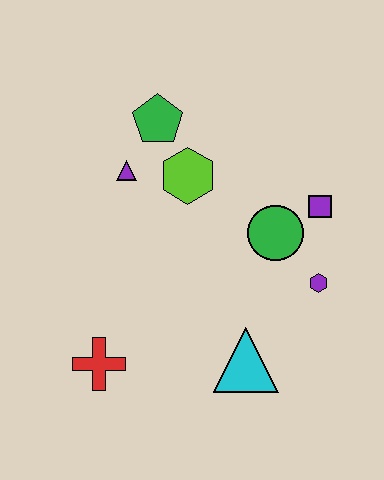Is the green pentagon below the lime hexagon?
No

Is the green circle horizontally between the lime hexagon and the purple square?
Yes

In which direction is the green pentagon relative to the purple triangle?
The green pentagon is above the purple triangle.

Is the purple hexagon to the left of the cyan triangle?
No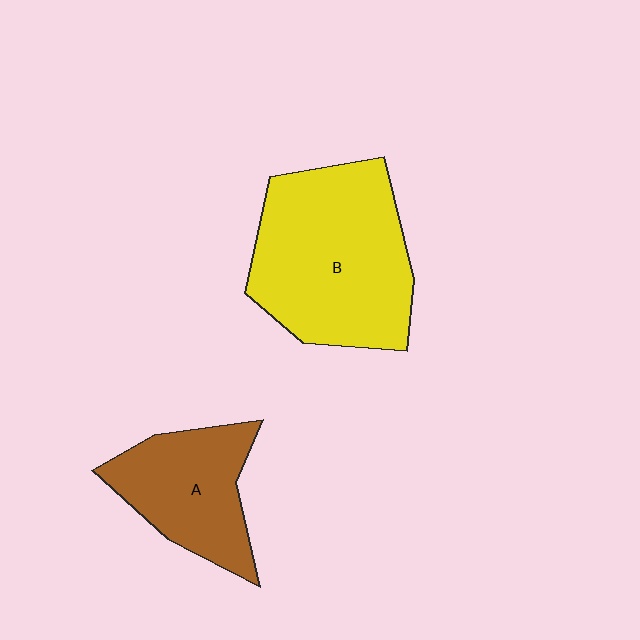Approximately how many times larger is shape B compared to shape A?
Approximately 1.7 times.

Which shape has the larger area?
Shape B (yellow).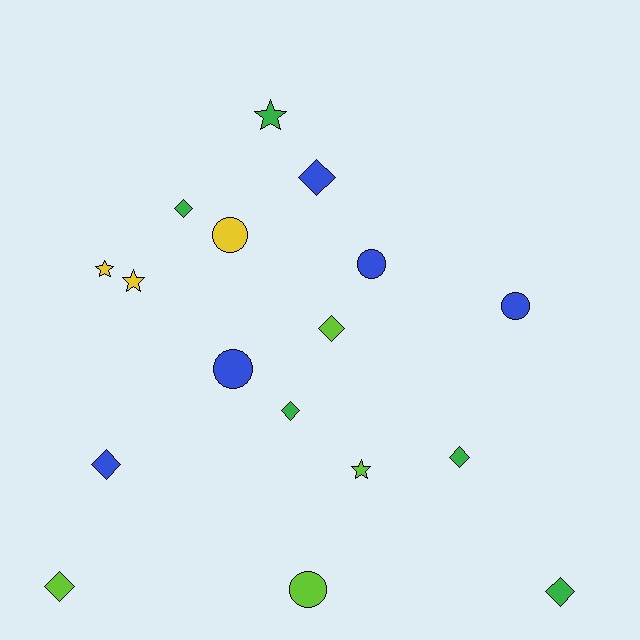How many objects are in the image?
There are 17 objects.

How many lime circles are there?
There is 1 lime circle.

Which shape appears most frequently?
Diamond, with 8 objects.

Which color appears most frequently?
Green, with 5 objects.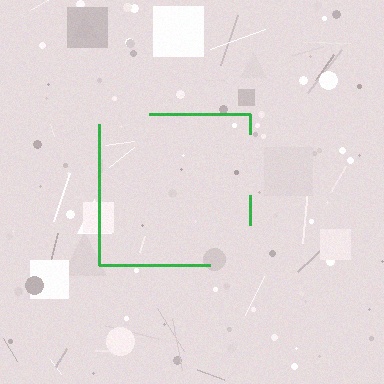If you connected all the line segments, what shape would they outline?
They would outline a square.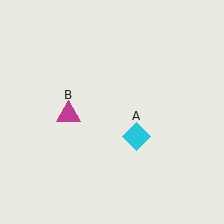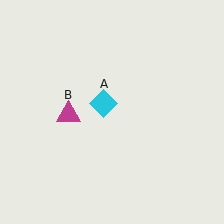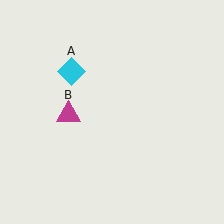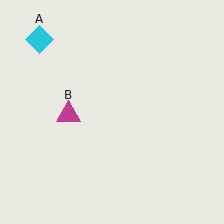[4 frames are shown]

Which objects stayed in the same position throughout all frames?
Magenta triangle (object B) remained stationary.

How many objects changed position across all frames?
1 object changed position: cyan diamond (object A).